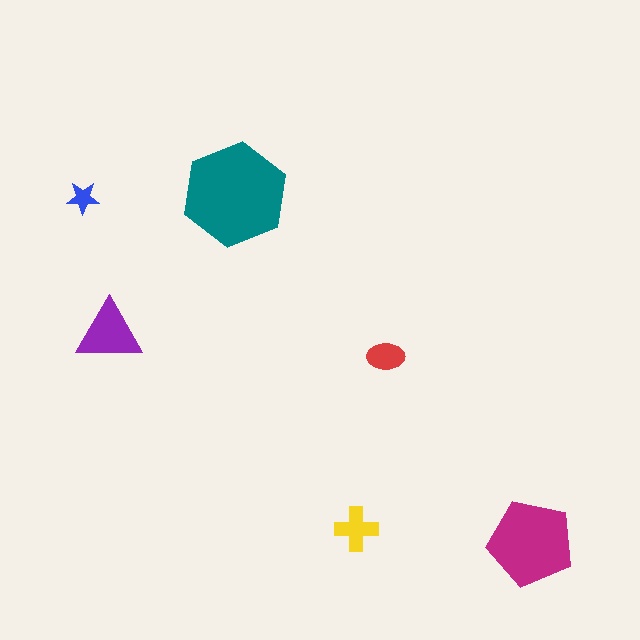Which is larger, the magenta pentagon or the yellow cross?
The magenta pentagon.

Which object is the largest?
The teal hexagon.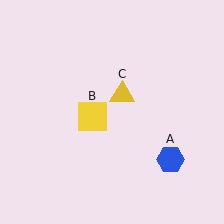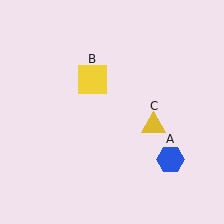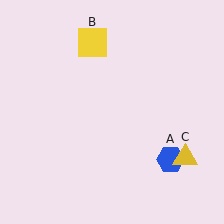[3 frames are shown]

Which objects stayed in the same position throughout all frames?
Blue hexagon (object A) remained stationary.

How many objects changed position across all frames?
2 objects changed position: yellow square (object B), yellow triangle (object C).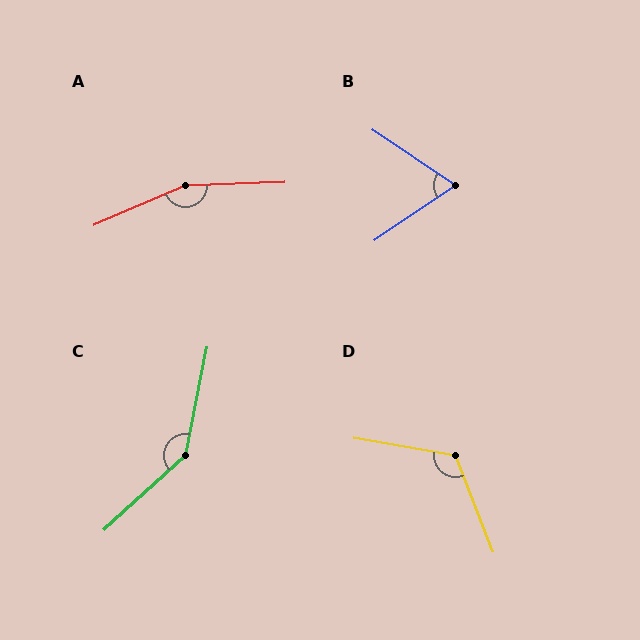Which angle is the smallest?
B, at approximately 68 degrees.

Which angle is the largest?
A, at approximately 158 degrees.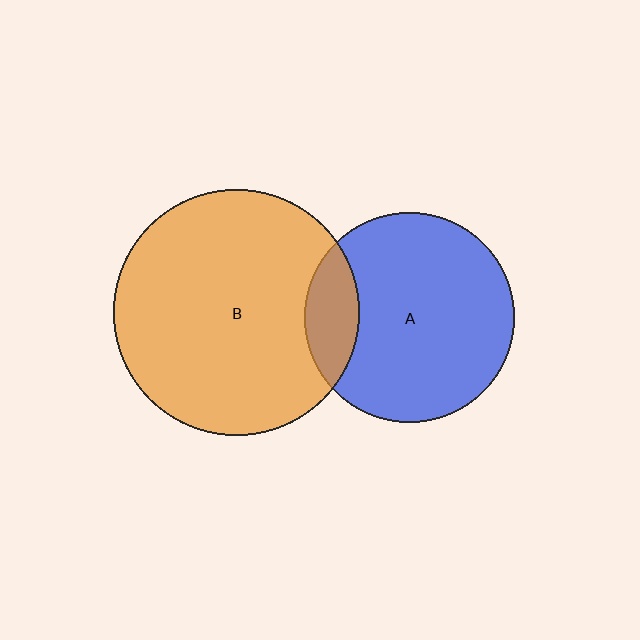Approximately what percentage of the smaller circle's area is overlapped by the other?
Approximately 15%.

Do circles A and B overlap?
Yes.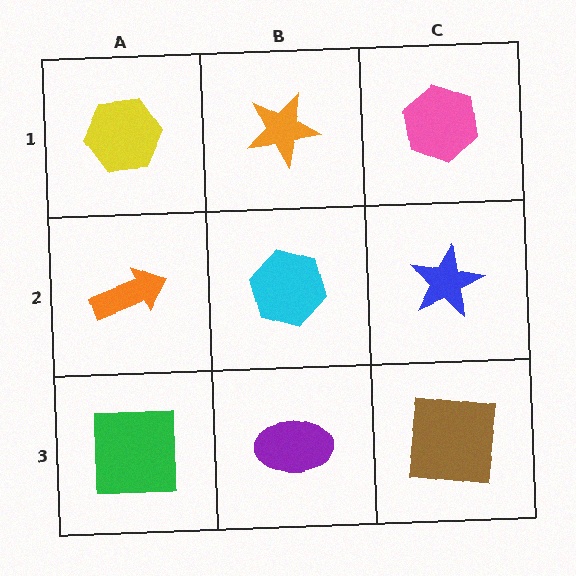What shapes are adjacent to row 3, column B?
A cyan hexagon (row 2, column B), a green square (row 3, column A), a brown square (row 3, column C).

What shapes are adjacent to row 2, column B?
An orange star (row 1, column B), a purple ellipse (row 3, column B), an orange arrow (row 2, column A), a blue star (row 2, column C).